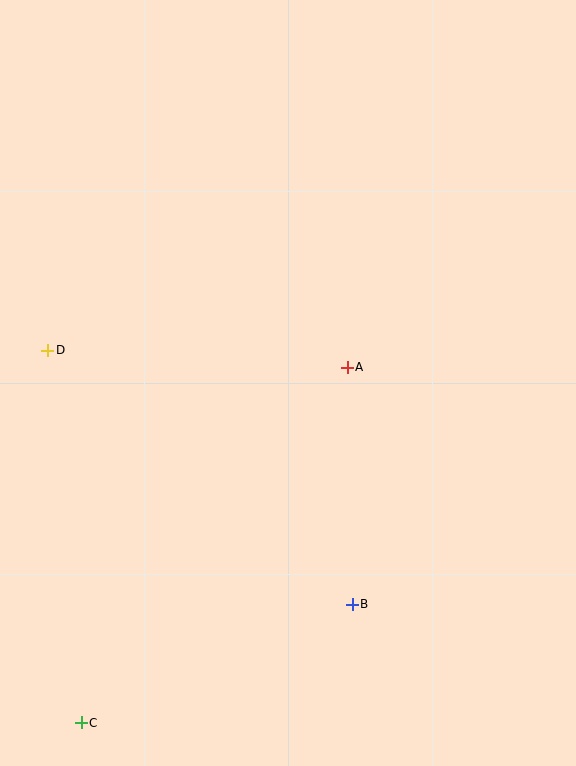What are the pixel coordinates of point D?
Point D is at (48, 350).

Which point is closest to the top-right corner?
Point A is closest to the top-right corner.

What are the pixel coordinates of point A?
Point A is at (347, 367).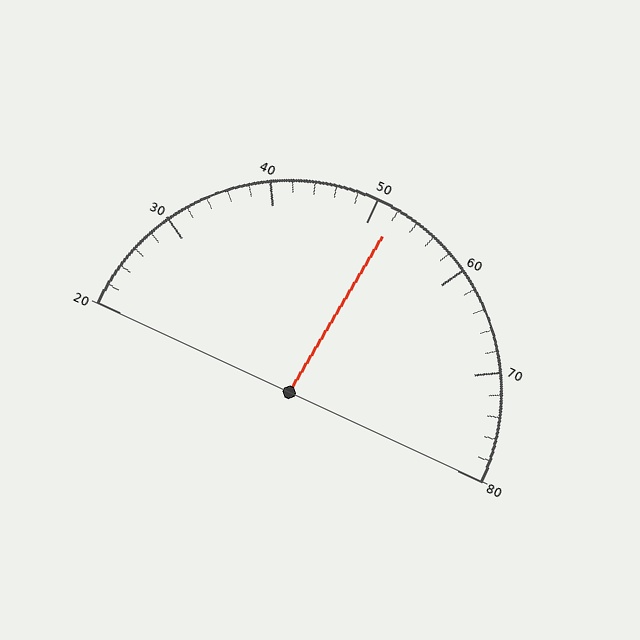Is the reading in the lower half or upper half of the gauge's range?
The reading is in the upper half of the range (20 to 80).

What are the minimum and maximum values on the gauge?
The gauge ranges from 20 to 80.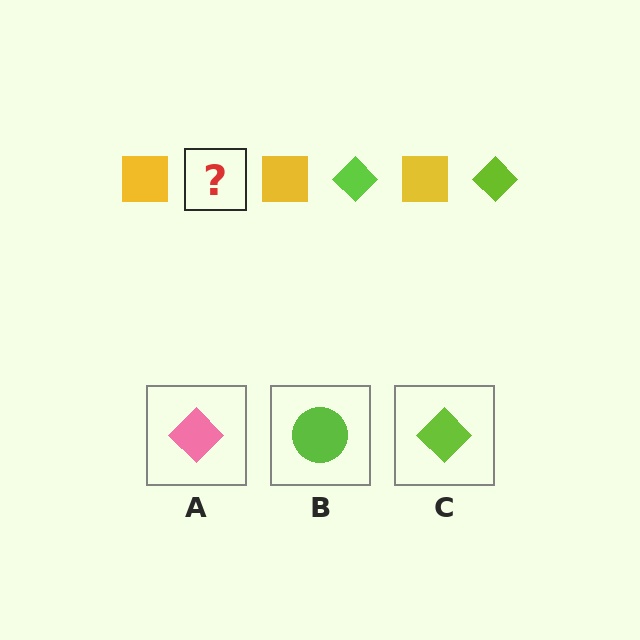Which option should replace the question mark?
Option C.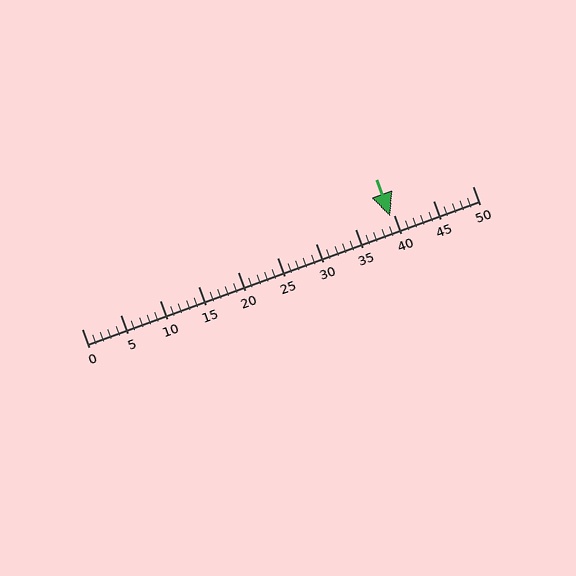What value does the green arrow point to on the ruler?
The green arrow points to approximately 40.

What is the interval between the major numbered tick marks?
The major tick marks are spaced 5 units apart.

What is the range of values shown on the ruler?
The ruler shows values from 0 to 50.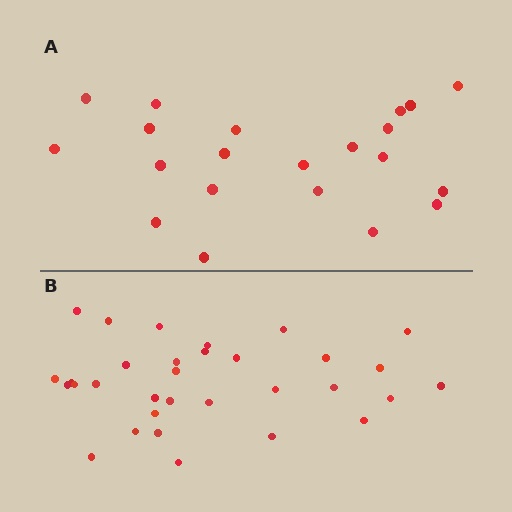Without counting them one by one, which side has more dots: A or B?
Region B (the bottom region) has more dots.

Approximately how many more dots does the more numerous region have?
Region B has roughly 12 or so more dots than region A.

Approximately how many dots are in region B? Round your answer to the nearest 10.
About 30 dots. (The exact count is 32, which rounds to 30.)